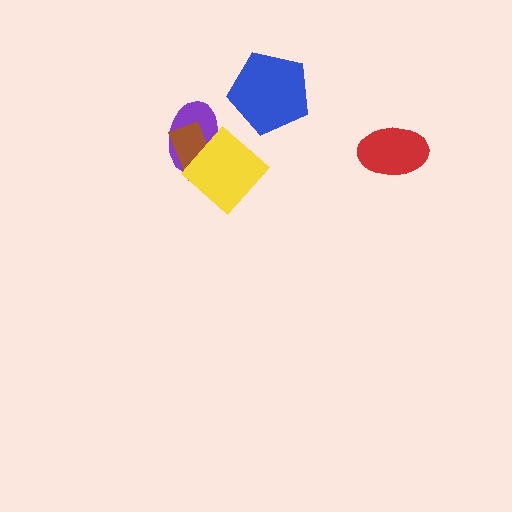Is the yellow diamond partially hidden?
No, no other shape covers it.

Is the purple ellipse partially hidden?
Yes, it is partially covered by another shape.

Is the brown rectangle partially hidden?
Yes, it is partially covered by another shape.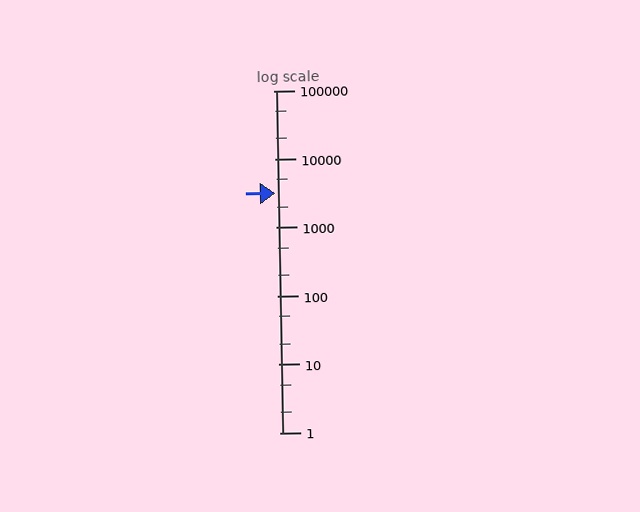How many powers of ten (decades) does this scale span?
The scale spans 5 decades, from 1 to 100000.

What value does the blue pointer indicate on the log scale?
The pointer indicates approximately 3200.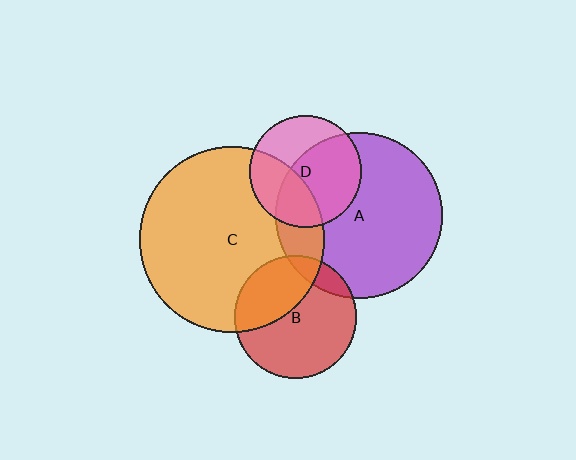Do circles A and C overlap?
Yes.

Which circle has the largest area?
Circle C (orange).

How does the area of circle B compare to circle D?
Approximately 1.2 times.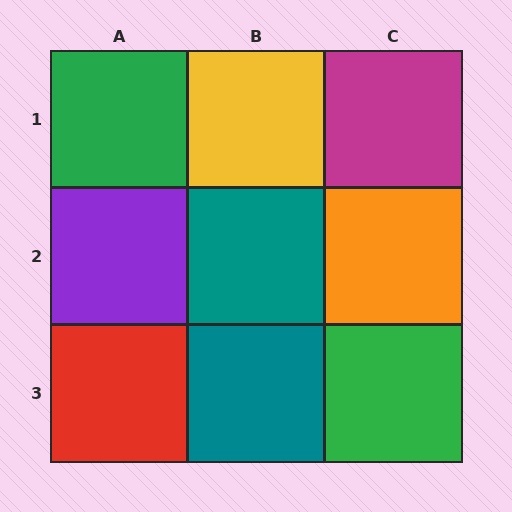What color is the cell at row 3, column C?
Green.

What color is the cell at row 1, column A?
Green.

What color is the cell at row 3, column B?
Teal.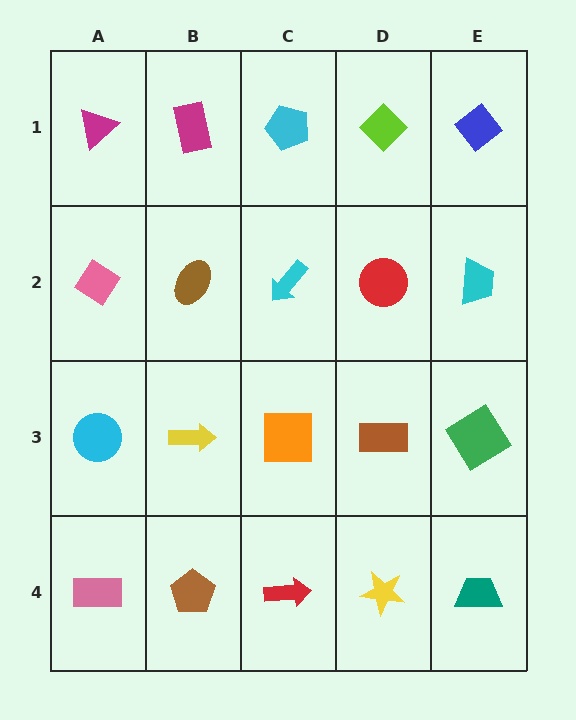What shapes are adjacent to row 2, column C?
A cyan pentagon (row 1, column C), an orange square (row 3, column C), a brown ellipse (row 2, column B), a red circle (row 2, column D).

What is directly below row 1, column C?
A cyan arrow.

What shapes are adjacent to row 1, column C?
A cyan arrow (row 2, column C), a magenta rectangle (row 1, column B), a lime diamond (row 1, column D).